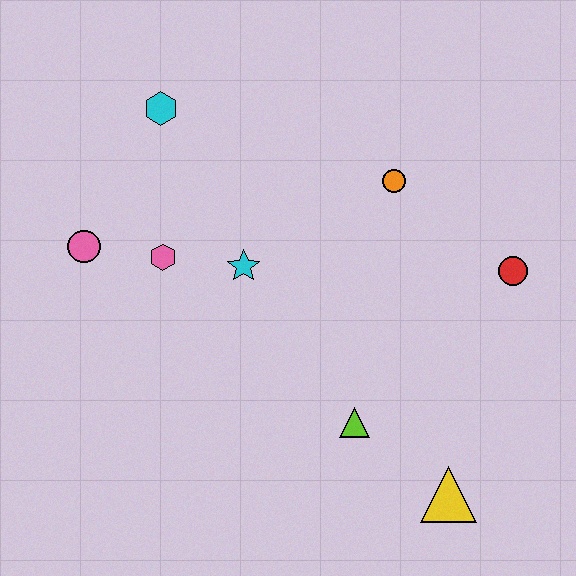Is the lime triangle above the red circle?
No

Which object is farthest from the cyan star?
The yellow triangle is farthest from the cyan star.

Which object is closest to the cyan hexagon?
The pink hexagon is closest to the cyan hexagon.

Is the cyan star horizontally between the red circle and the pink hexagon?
Yes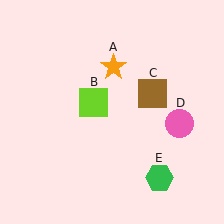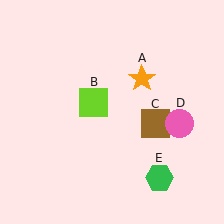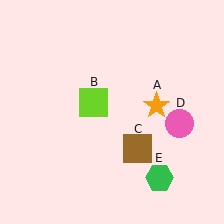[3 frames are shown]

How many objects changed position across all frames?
2 objects changed position: orange star (object A), brown square (object C).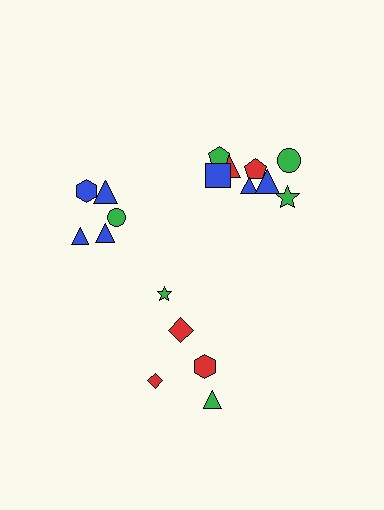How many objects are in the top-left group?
There are 5 objects.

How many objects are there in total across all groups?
There are 18 objects.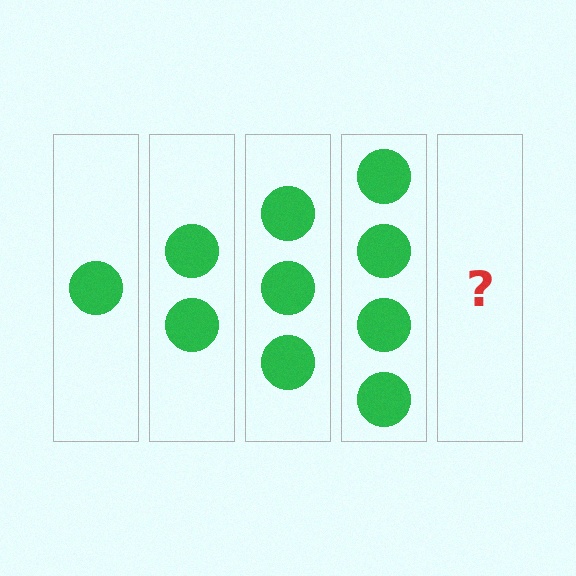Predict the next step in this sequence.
The next step is 5 circles.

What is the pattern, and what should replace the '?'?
The pattern is that each step adds one more circle. The '?' should be 5 circles.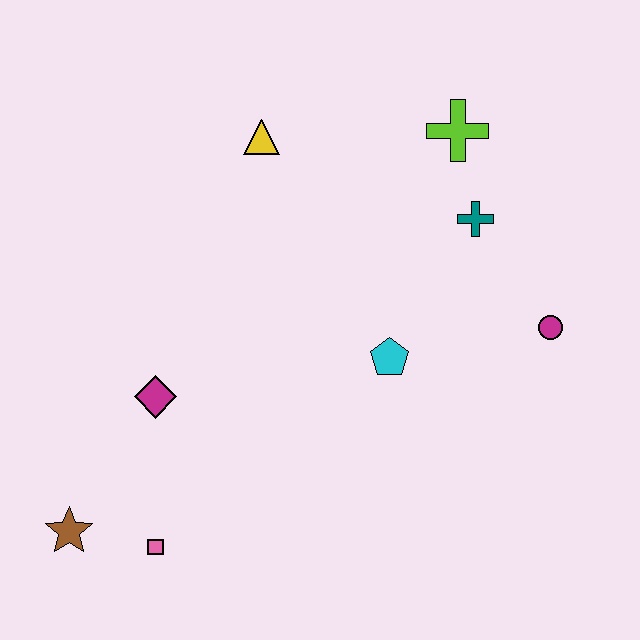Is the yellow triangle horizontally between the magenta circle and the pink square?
Yes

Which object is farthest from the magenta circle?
The brown star is farthest from the magenta circle.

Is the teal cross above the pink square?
Yes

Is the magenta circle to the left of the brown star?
No